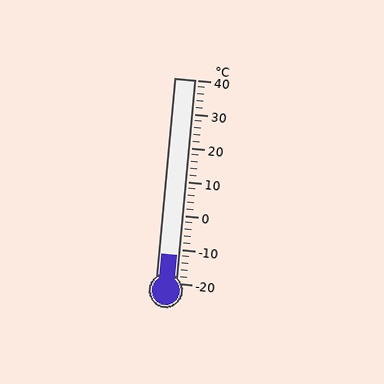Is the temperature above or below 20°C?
The temperature is below 20°C.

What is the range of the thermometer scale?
The thermometer scale ranges from -20°C to 40°C.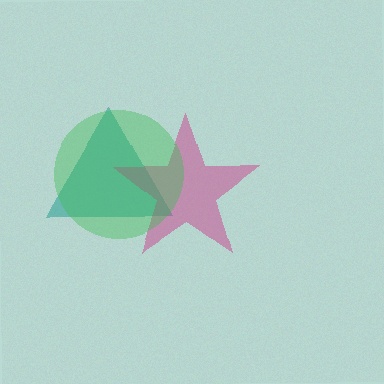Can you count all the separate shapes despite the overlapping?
Yes, there are 3 separate shapes.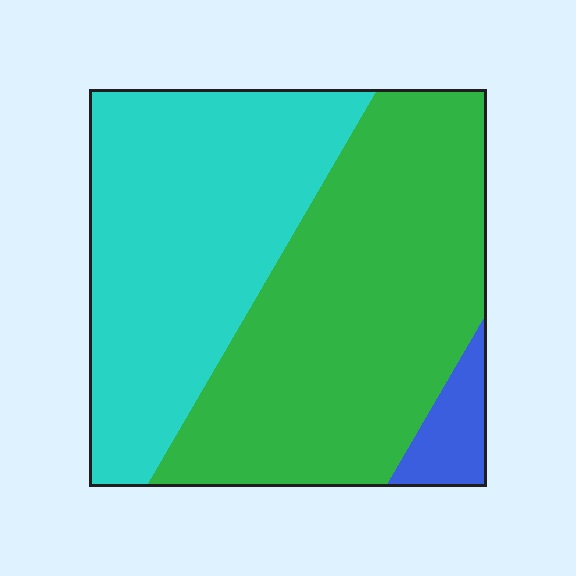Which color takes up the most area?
Green, at roughly 50%.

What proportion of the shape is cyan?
Cyan takes up about two fifths (2/5) of the shape.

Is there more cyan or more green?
Green.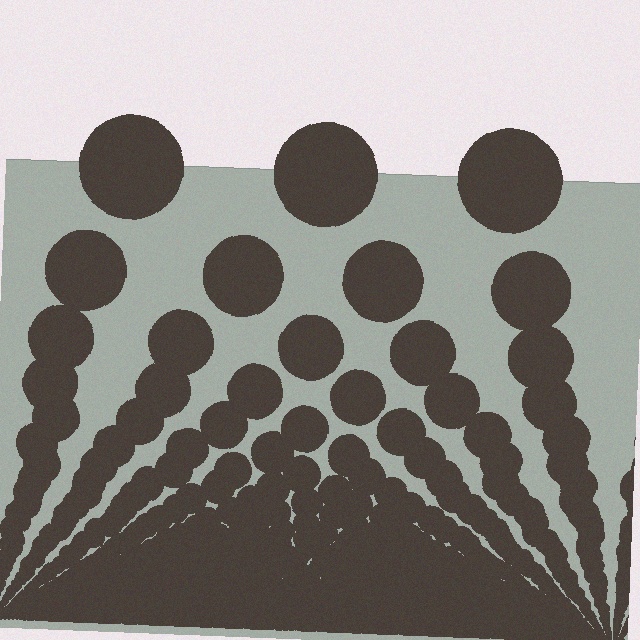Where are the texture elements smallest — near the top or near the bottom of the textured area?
Near the bottom.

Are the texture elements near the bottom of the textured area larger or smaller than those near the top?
Smaller. The gradient is inverted — elements near the bottom are smaller and denser.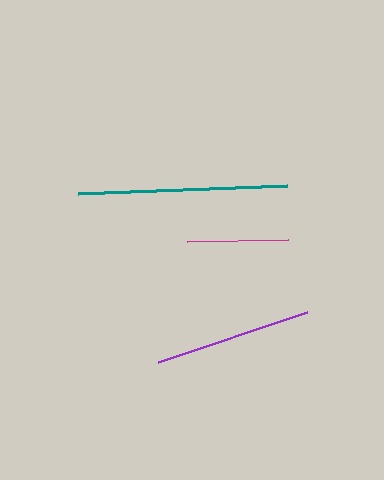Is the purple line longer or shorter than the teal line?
The teal line is longer than the purple line.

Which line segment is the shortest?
The magenta line is the shortest at approximately 100 pixels.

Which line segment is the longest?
The teal line is the longest at approximately 209 pixels.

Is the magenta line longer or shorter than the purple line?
The purple line is longer than the magenta line.